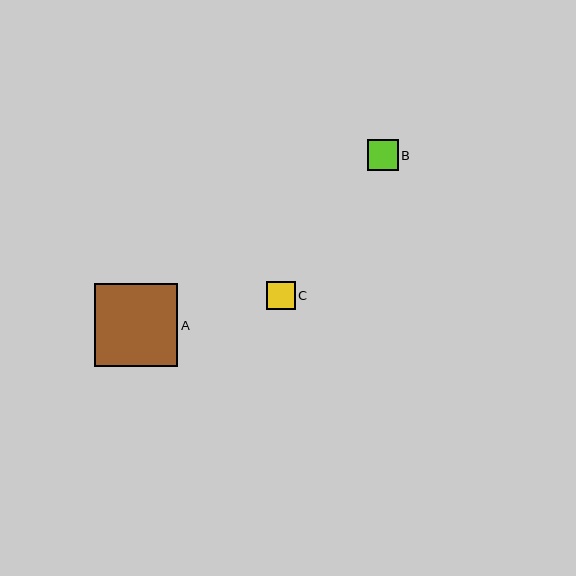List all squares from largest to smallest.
From largest to smallest: A, B, C.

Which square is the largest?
Square A is the largest with a size of approximately 83 pixels.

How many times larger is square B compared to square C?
Square B is approximately 1.1 times the size of square C.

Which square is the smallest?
Square C is the smallest with a size of approximately 28 pixels.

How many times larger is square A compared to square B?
Square A is approximately 2.7 times the size of square B.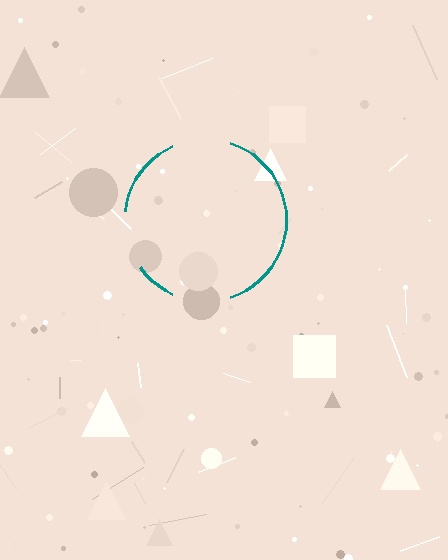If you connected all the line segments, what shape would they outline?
They would outline a circle.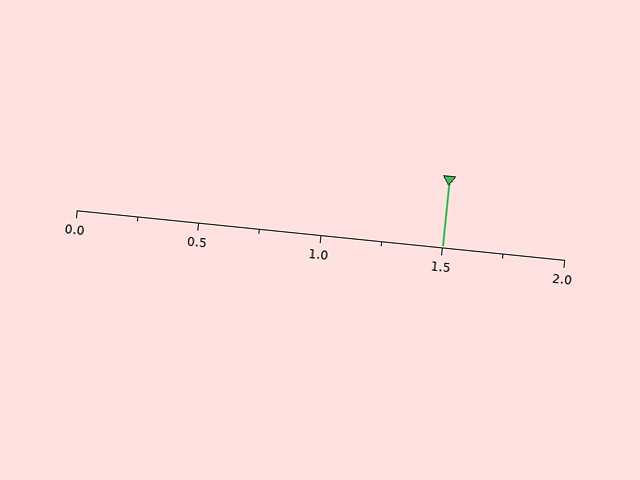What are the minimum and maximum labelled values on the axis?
The axis runs from 0.0 to 2.0.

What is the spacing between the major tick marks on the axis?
The major ticks are spaced 0.5 apart.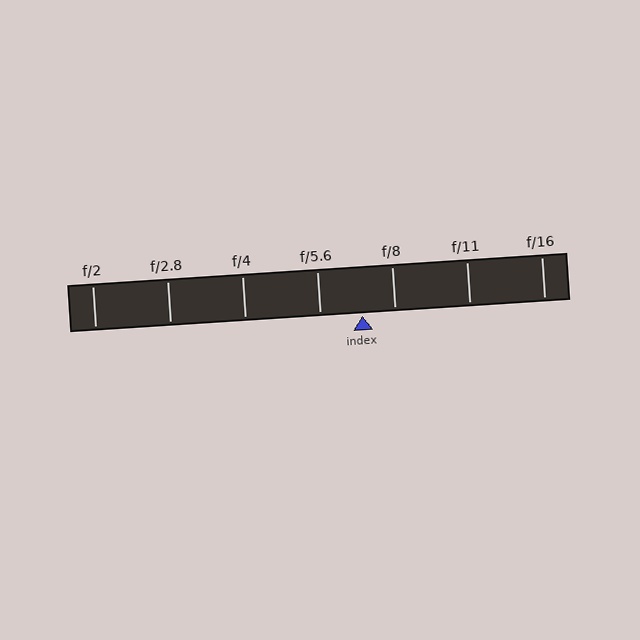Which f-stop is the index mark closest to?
The index mark is closest to f/8.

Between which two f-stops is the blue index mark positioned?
The index mark is between f/5.6 and f/8.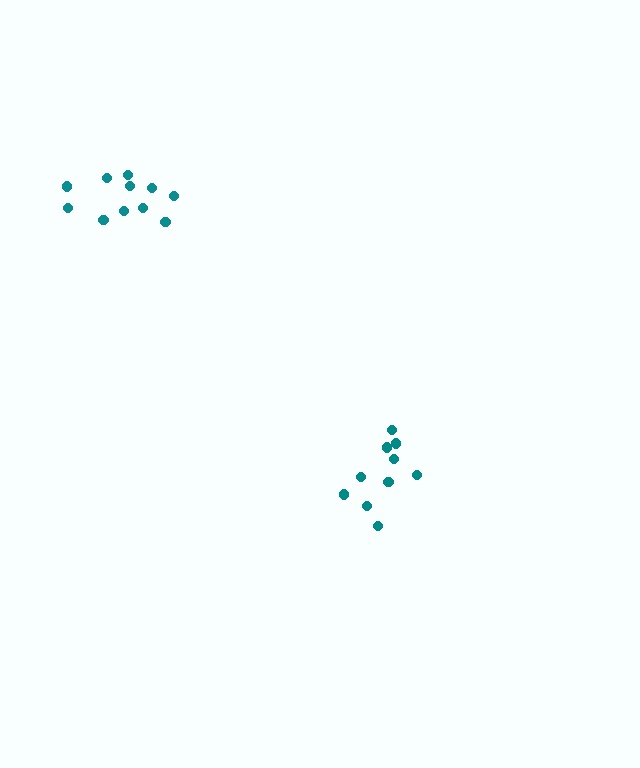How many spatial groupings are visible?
There are 2 spatial groupings.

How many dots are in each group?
Group 1: 10 dots, Group 2: 11 dots (21 total).